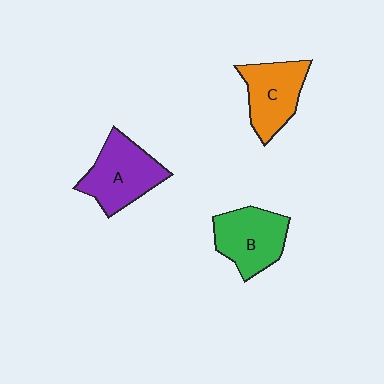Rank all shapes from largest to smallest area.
From largest to smallest: A (purple), B (green), C (orange).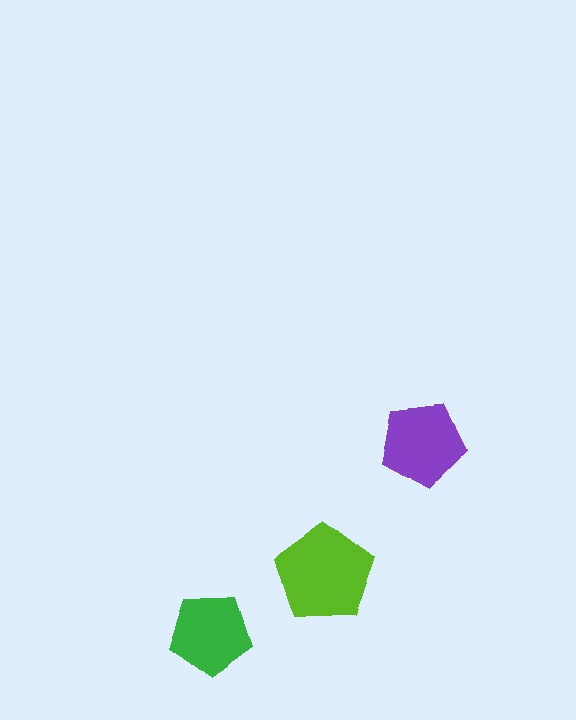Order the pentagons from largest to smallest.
the lime one, the purple one, the green one.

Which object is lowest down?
The green pentagon is bottommost.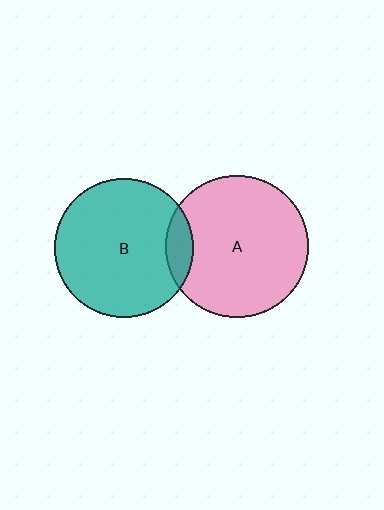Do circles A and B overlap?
Yes.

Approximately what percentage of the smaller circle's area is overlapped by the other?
Approximately 10%.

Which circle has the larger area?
Circle A (pink).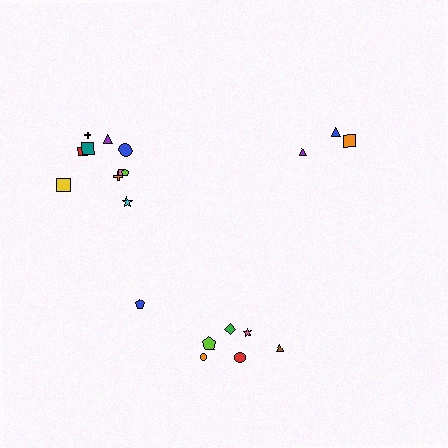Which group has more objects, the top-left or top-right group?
The top-left group.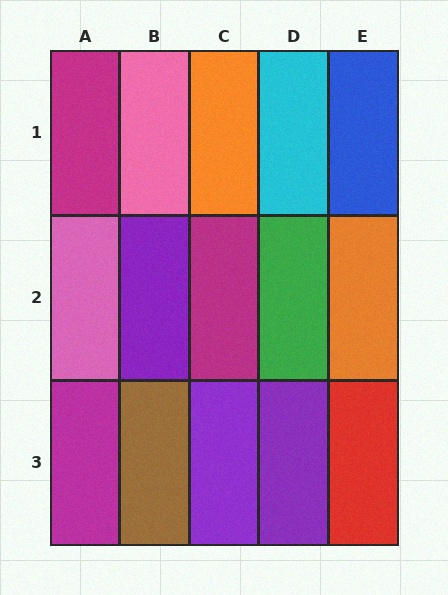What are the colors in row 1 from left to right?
Magenta, pink, orange, cyan, blue.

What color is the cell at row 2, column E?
Orange.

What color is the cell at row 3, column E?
Red.